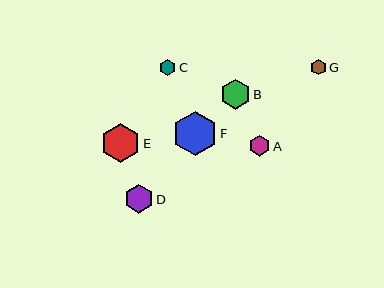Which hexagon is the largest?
Hexagon F is the largest with a size of approximately 44 pixels.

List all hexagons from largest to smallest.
From largest to smallest: F, E, B, D, A, C, G.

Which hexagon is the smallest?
Hexagon G is the smallest with a size of approximately 15 pixels.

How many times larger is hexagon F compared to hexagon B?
Hexagon F is approximately 1.5 times the size of hexagon B.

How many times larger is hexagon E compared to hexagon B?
Hexagon E is approximately 1.3 times the size of hexagon B.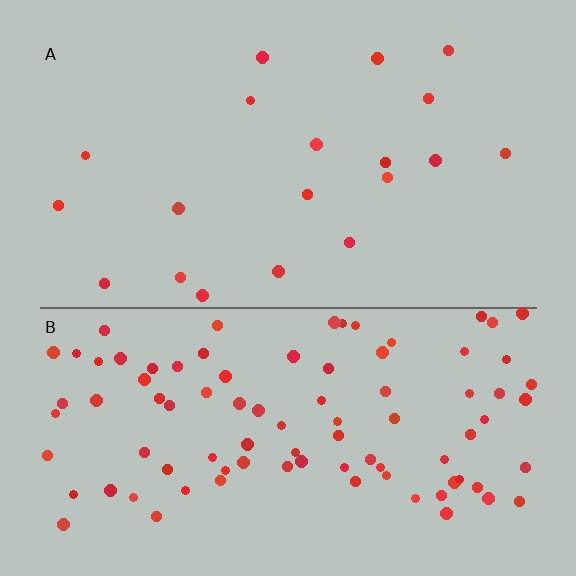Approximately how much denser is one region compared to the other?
Approximately 4.6× — region B over region A.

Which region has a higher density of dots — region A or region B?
B (the bottom).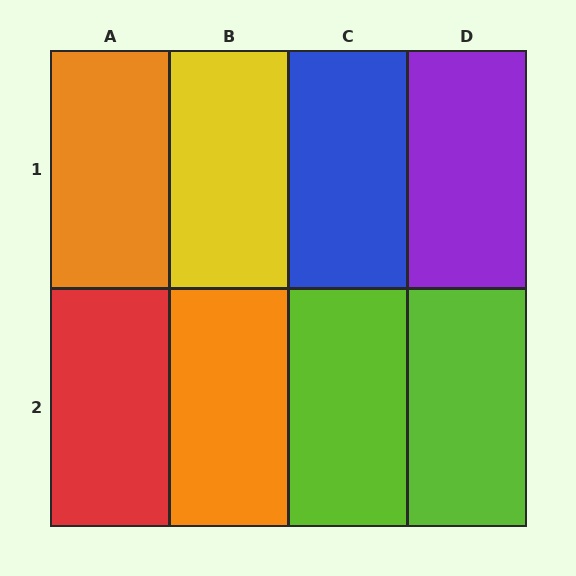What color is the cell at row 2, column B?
Orange.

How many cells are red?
1 cell is red.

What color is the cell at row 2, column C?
Lime.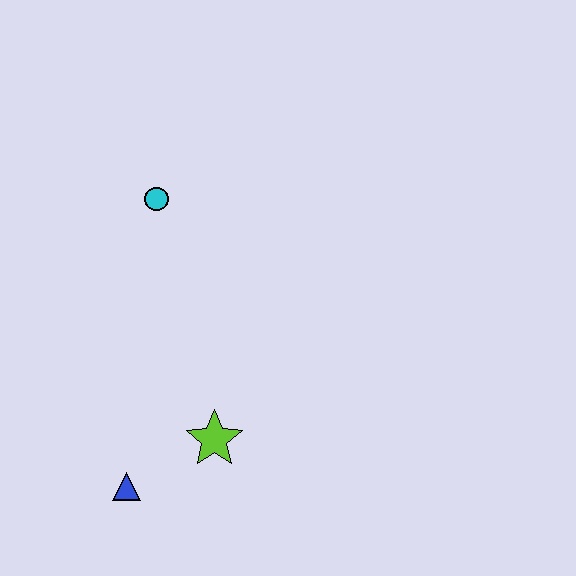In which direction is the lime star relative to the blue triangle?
The lime star is to the right of the blue triangle.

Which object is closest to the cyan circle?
The lime star is closest to the cyan circle.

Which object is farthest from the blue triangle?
The cyan circle is farthest from the blue triangle.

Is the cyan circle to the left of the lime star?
Yes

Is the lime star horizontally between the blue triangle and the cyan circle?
No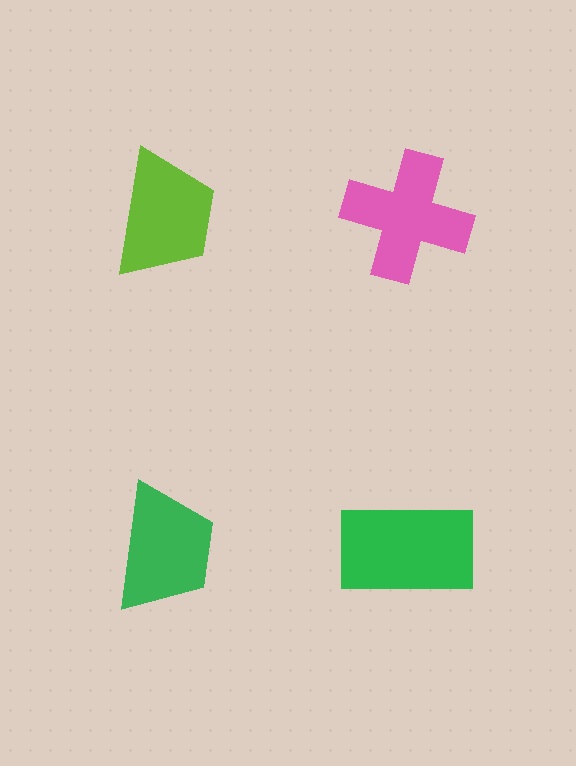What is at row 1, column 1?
A lime trapezoid.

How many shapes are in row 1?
2 shapes.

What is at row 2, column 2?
A green rectangle.